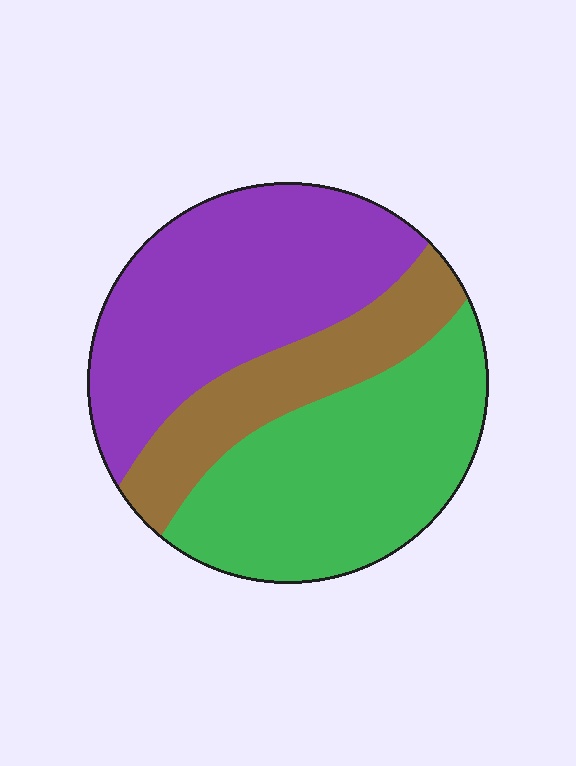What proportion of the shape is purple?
Purple covers 40% of the shape.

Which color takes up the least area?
Brown, at roughly 20%.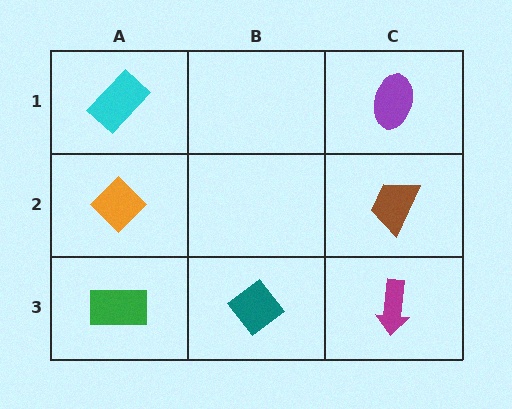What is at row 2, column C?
A brown trapezoid.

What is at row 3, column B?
A teal diamond.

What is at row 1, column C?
A purple ellipse.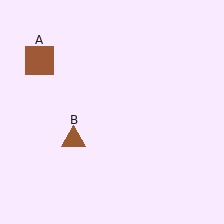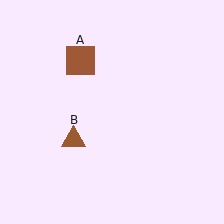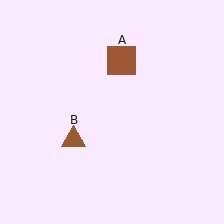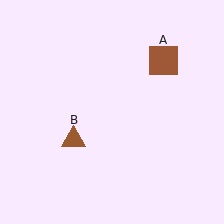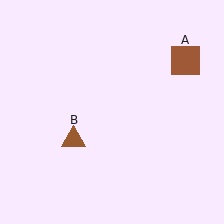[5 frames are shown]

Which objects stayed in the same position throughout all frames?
Brown triangle (object B) remained stationary.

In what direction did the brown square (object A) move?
The brown square (object A) moved right.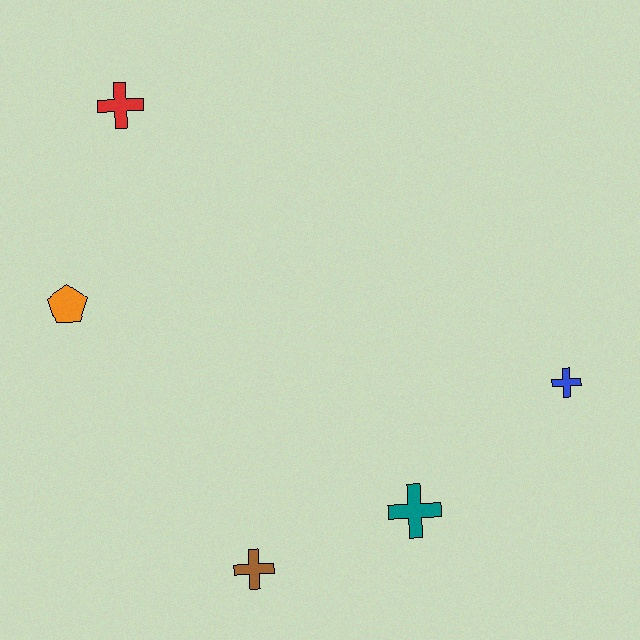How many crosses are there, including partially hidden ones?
There are 4 crosses.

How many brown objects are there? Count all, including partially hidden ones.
There is 1 brown object.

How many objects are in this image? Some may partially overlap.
There are 5 objects.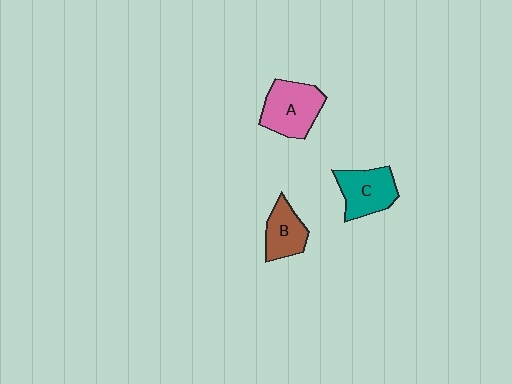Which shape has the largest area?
Shape A (pink).